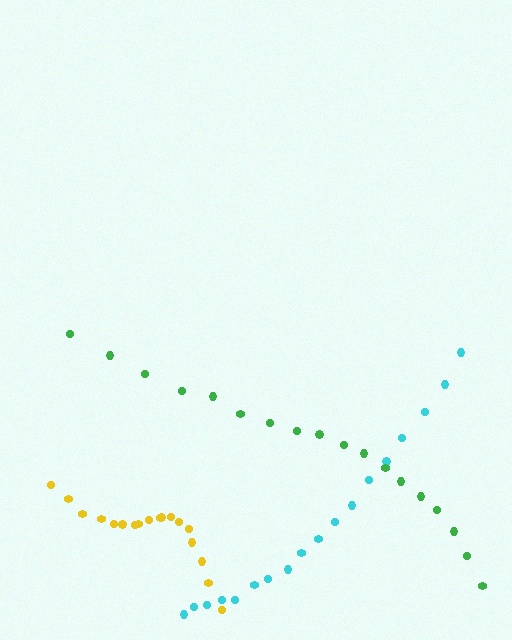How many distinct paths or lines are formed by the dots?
There are 3 distinct paths.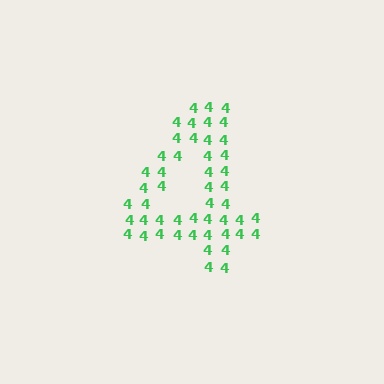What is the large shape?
The large shape is the digit 4.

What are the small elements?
The small elements are digit 4's.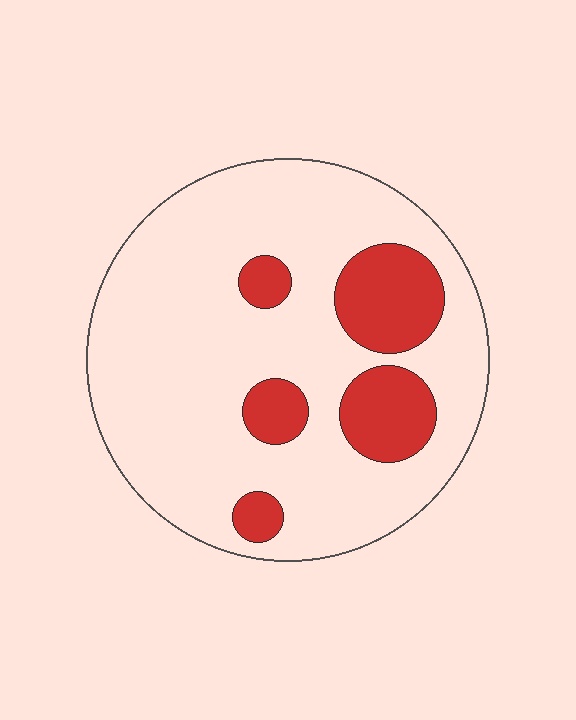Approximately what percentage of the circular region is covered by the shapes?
Approximately 20%.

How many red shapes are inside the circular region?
5.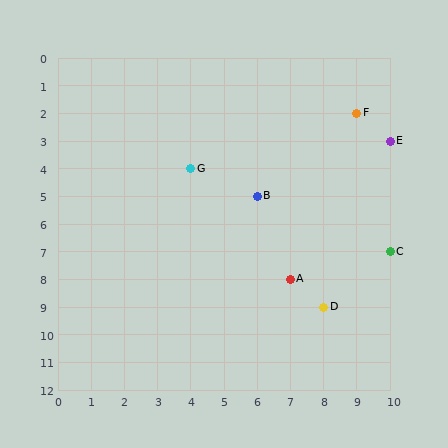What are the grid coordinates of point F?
Point F is at grid coordinates (9, 2).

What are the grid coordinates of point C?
Point C is at grid coordinates (10, 7).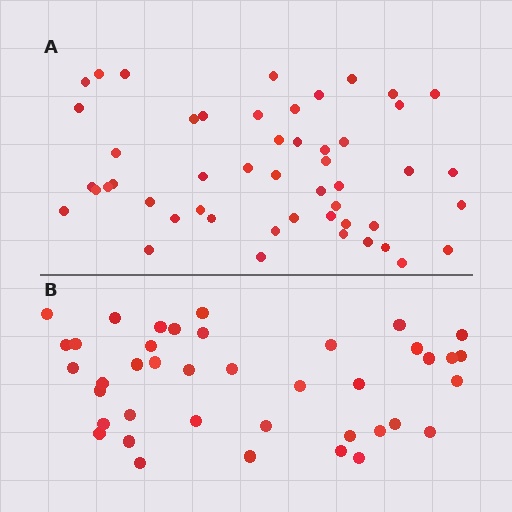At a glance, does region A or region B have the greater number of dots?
Region A (the top region) has more dots.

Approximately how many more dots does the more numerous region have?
Region A has roughly 10 or so more dots than region B.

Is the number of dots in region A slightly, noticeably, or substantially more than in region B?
Region A has noticeably more, but not dramatically so. The ratio is roughly 1.2 to 1.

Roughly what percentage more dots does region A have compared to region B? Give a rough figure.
About 25% more.